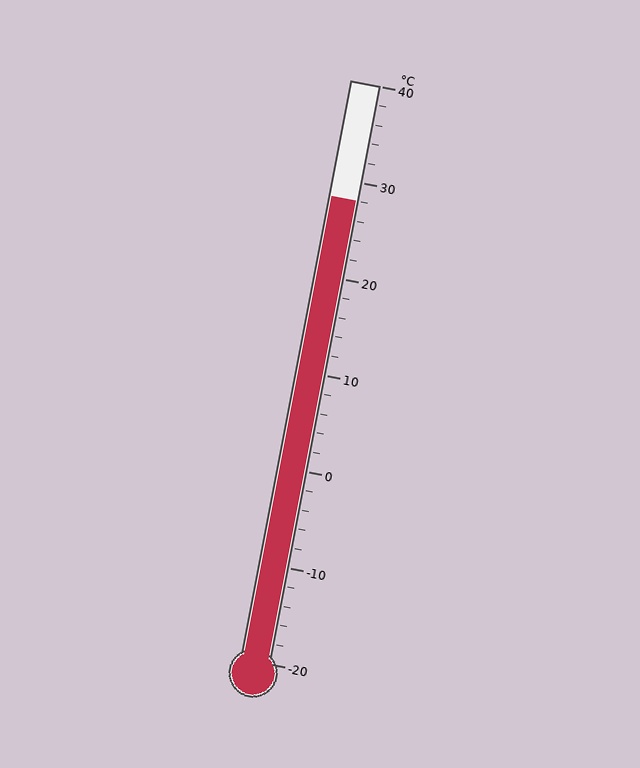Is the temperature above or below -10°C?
The temperature is above -10°C.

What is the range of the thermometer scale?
The thermometer scale ranges from -20°C to 40°C.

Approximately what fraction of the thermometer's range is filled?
The thermometer is filled to approximately 80% of its range.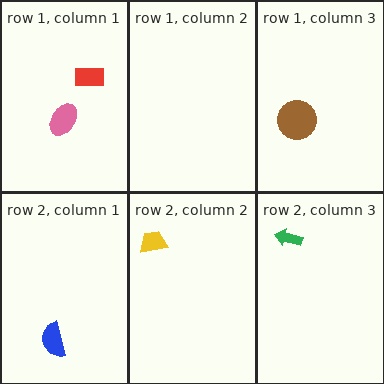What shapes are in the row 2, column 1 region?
The blue semicircle.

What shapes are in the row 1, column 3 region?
The brown circle.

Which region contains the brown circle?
The row 1, column 3 region.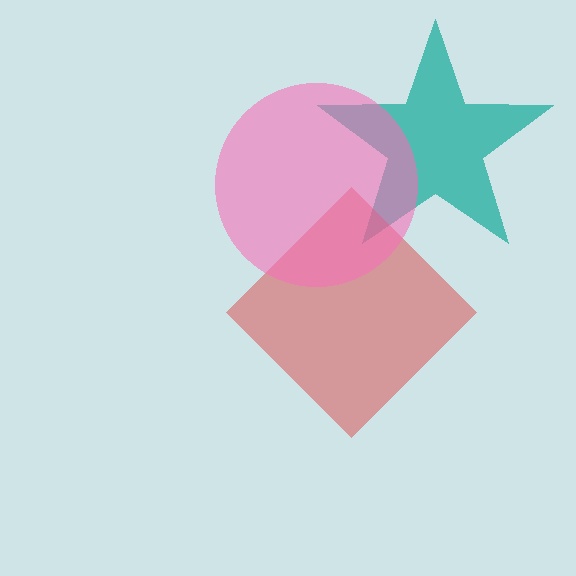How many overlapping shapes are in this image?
There are 3 overlapping shapes in the image.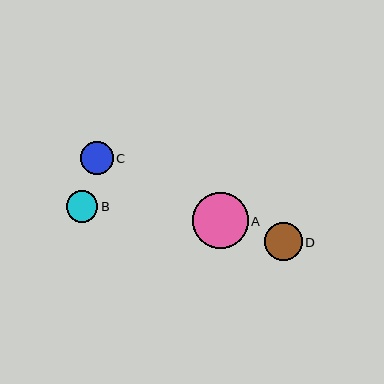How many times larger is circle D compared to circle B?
Circle D is approximately 1.2 times the size of circle B.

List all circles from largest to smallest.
From largest to smallest: A, D, C, B.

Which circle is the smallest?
Circle B is the smallest with a size of approximately 31 pixels.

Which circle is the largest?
Circle A is the largest with a size of approximately 56 pixels.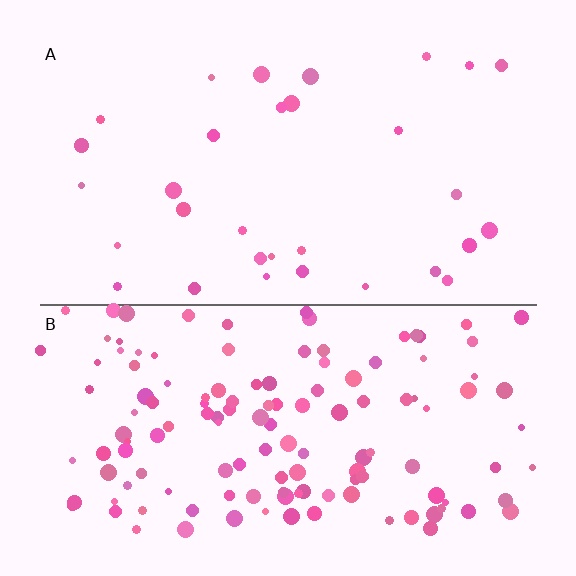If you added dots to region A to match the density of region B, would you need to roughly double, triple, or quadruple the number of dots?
Approximately quadruple.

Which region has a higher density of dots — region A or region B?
B (the bottom).